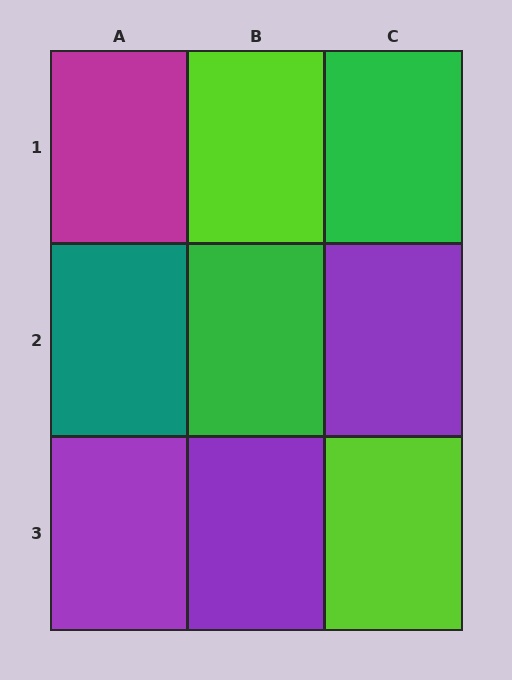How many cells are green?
2 cells are green.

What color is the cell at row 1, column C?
Green.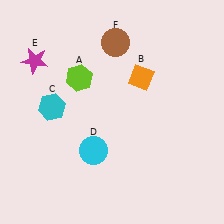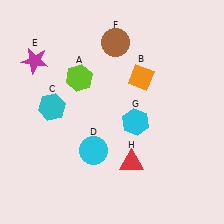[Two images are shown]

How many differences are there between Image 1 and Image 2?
There are 2 differences between the two images.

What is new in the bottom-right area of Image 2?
A red triangle (H) was added in the bottom-right area of Image 2.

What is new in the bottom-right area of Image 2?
A cyan hexagon (G) was added in the bottom-right area of Image 2.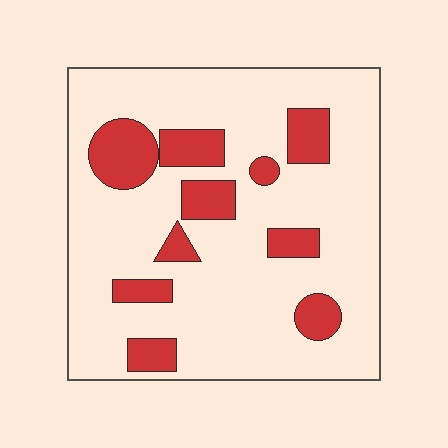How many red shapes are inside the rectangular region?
10.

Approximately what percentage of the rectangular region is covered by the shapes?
Approximately 20%.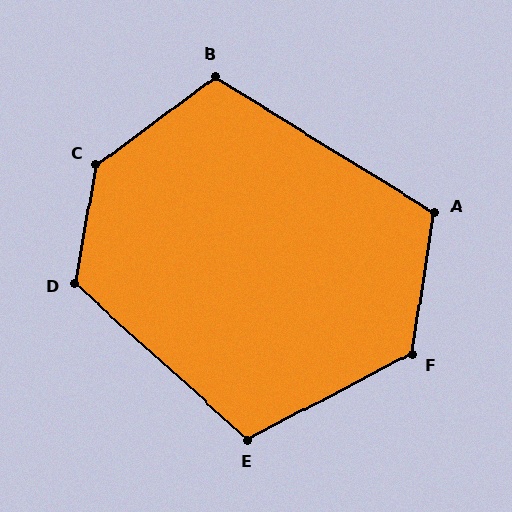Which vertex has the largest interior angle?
C, at approximately 137 degrees.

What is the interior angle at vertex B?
Approximately 112 degrees (obtuse).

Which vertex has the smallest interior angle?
E, at approximately 110 degrees.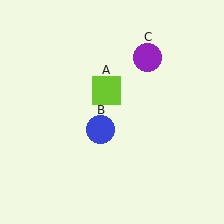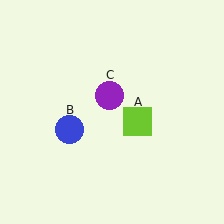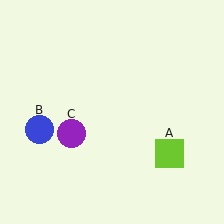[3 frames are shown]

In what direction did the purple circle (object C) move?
The purple circle (object C) moved down and to the left.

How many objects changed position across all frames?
3 objects changed position: lime square (object A), blue circle (object B), purple circle (object C).